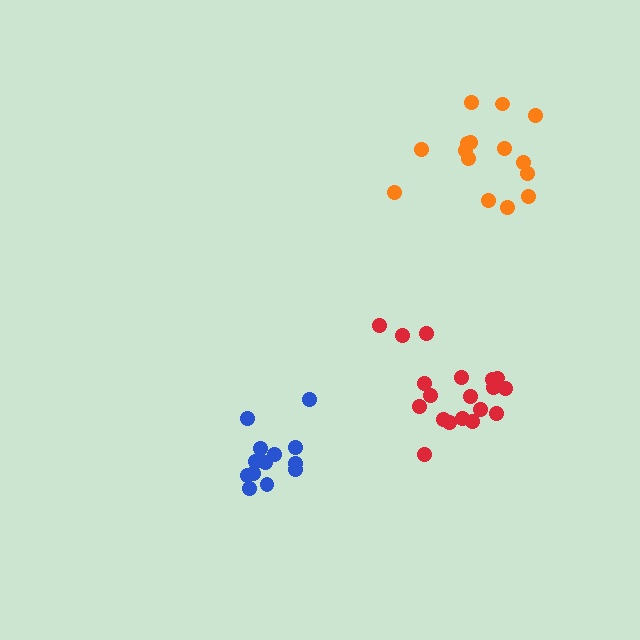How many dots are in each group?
Group 1: 15 dots, Group 2: 19 dots, Group 3: 14 dots (48 total).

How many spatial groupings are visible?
There are 3 spatial groupings.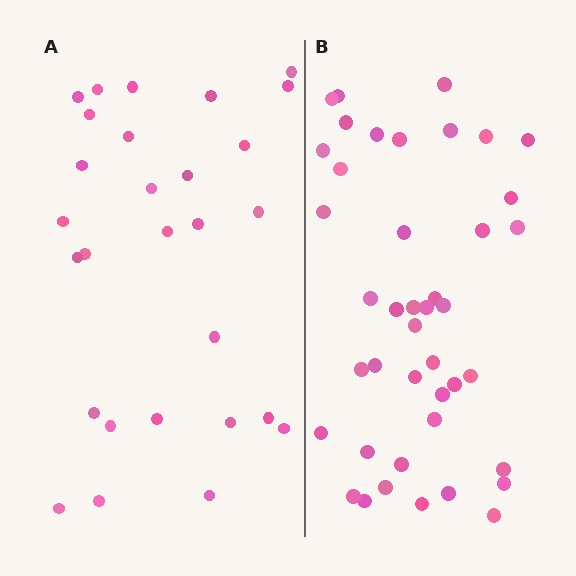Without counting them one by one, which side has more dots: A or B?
Region B (the right region) has more dots.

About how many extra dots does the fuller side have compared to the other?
Region B has approximately 15 more dots than region A.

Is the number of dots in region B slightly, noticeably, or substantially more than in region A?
Region B has substantially more. The ratio is roughly 1.5 to 1.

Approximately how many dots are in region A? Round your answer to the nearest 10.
About 30 dots. (The exact count is 28, which rounds to 30.)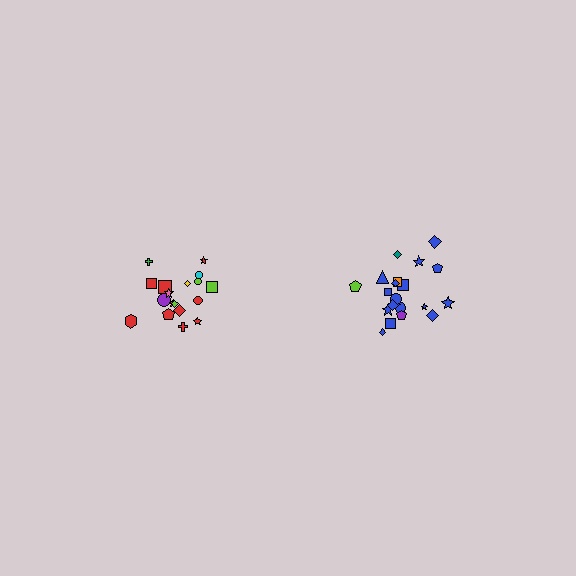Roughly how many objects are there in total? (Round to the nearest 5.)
Roughly 40 objects in total.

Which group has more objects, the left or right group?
The right group.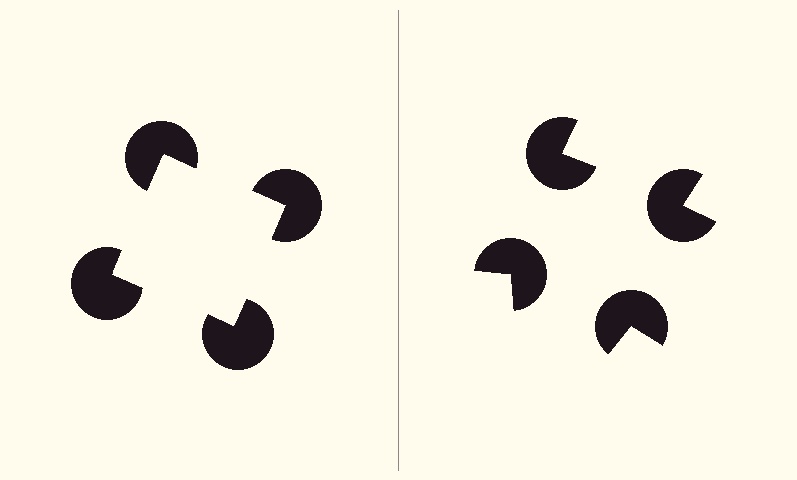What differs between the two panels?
The pac-man discs are positioned identically on both sides; only the wedge orientations differ. On the left they align to a square; on the right they are misaligned.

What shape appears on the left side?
An illusory square.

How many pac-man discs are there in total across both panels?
8 — 4 on each side.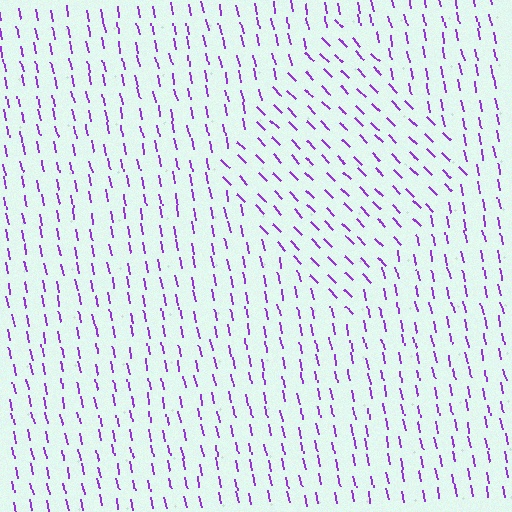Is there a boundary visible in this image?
Yes, there is a texture boundary formed by a change in line orientation.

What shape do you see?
I see a diamond.